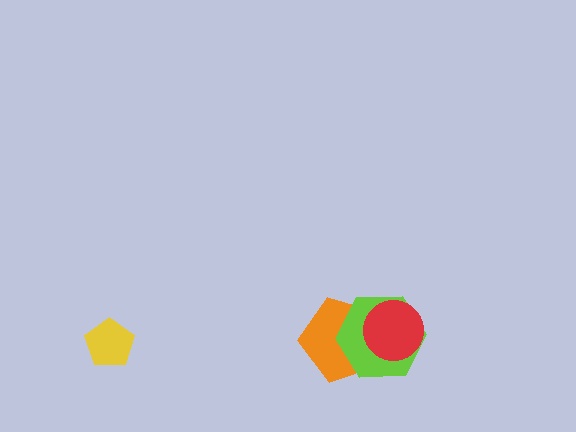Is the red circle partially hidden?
No, no other shape covers it.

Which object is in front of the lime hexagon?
The red circle is in front of the lime hexagon.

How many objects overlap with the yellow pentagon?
0 objects overlap with the yellow pentagon.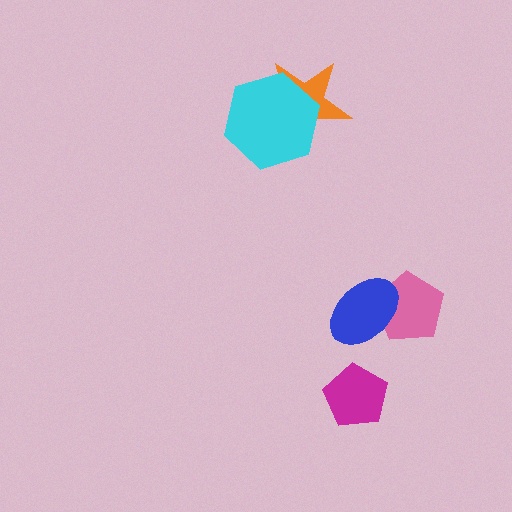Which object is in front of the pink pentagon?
The blue ellipse is in front of the pink pentagon.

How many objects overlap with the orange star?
1 object overlaps with the orange star.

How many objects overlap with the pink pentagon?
1 object overlaps with the pink pentagon.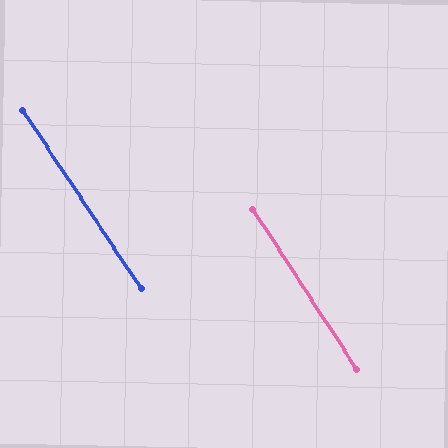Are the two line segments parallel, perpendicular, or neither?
Parallel — their directions differ by only 0.5°.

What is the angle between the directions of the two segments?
Approximately 0 degrees.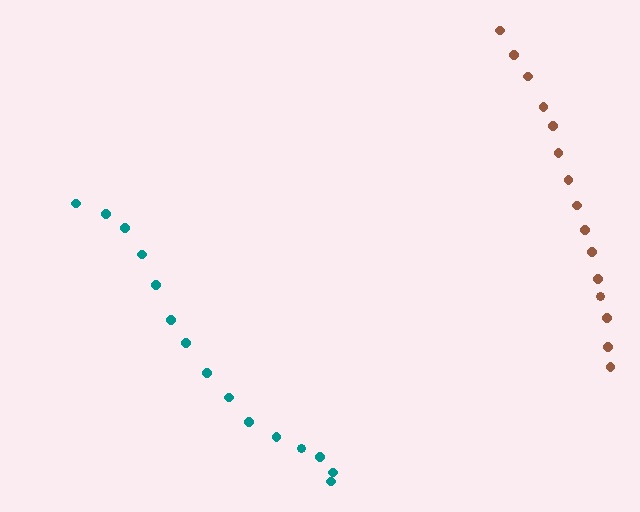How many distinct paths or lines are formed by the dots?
There are 2 distinct paths.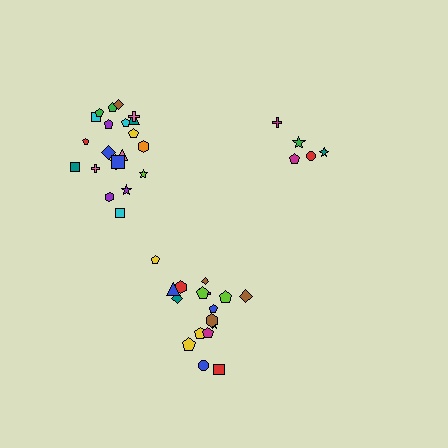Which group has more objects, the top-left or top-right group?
The top-left group.